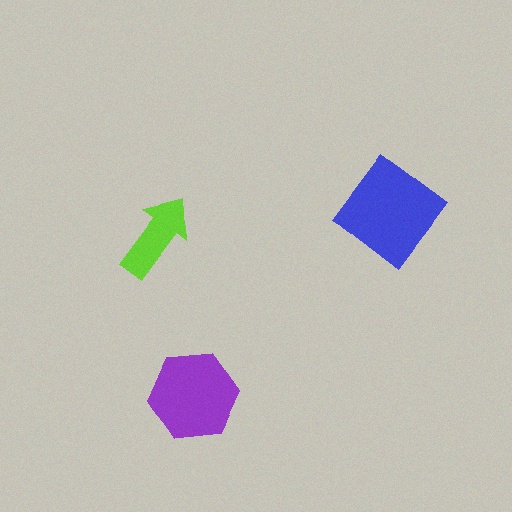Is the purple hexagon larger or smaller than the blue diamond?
Smaller.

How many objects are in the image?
There are 3 objects in the image.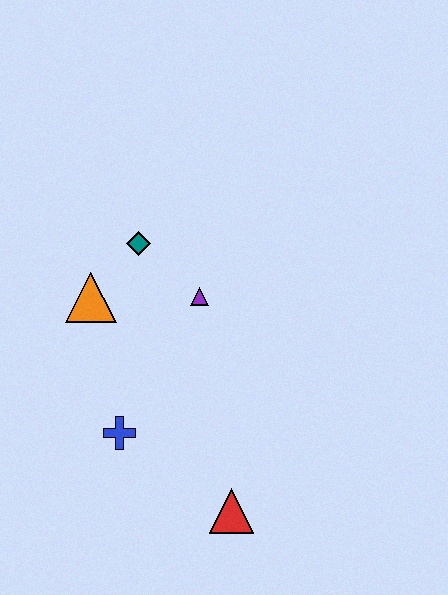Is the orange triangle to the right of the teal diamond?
No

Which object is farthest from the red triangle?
The teal diamond is farthest from the red triangle.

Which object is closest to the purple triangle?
The teal diamond is closest to the purple triangle.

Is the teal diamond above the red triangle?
Yes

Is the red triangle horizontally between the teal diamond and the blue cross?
No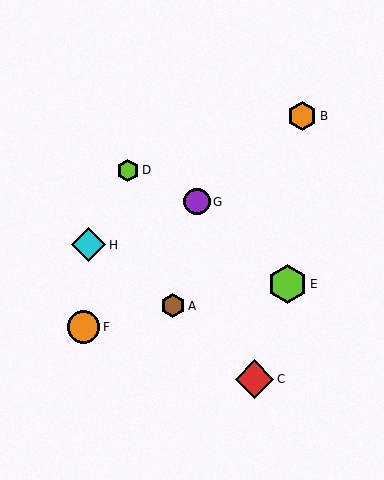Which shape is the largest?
The lime hexagon (labeled E) is the largest.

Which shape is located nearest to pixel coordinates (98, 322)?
The orange circle (labeled F) at (84, 327) is nearest to that location.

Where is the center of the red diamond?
The center of the red diamond is at (255, 379).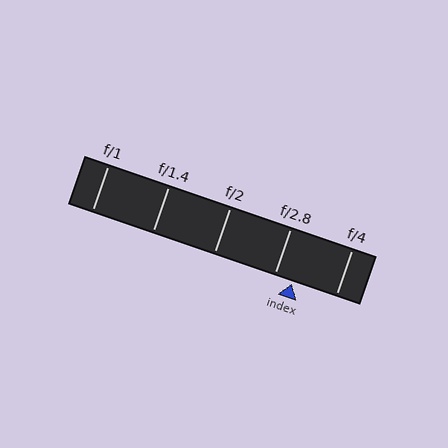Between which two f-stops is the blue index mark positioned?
The index mark is between f/2.8 and f/4.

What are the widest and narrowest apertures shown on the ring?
The widest aperture shown is f/1 and the narrowest is f/4.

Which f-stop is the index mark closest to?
The index mark is closest to f/2.8.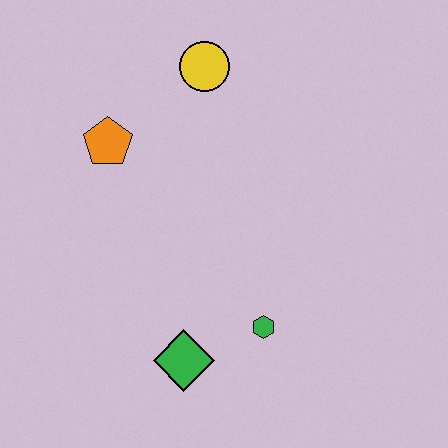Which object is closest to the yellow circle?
The orange pentagon is closest to the yellow circle.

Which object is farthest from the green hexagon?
The yellow circle is farthest from the green hexagon.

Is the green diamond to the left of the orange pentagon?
No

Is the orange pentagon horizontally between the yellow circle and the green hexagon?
No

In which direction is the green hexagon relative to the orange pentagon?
The green hexagon is below the orange pentagon.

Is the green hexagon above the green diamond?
Yes